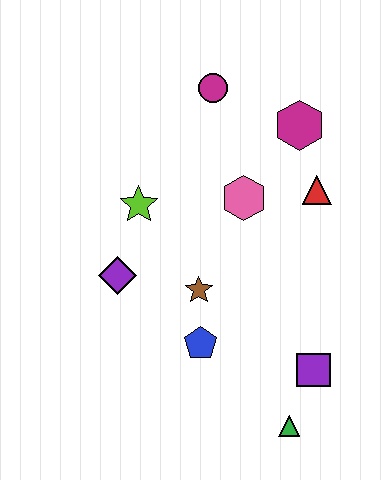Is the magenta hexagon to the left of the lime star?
No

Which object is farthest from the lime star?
The green triangle is farthest from the lime star.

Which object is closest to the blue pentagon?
The brown star is closest to the blue pentagon.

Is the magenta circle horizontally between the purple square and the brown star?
Yes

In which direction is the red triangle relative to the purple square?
The red triangle is above the purple square.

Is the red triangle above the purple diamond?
Yes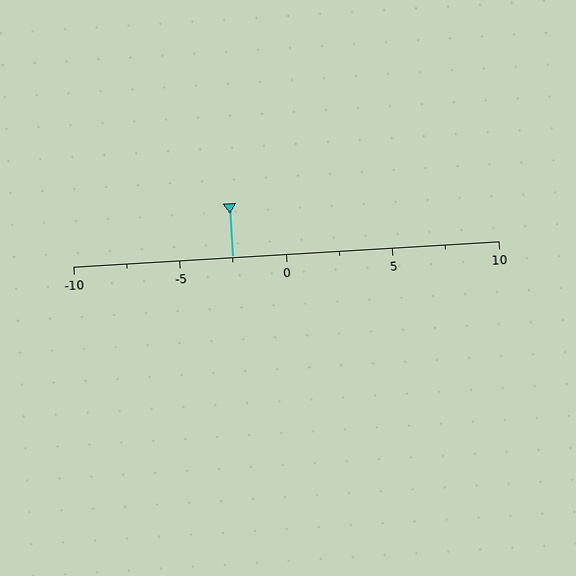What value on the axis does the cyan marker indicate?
The marker indicates approximately -2.5.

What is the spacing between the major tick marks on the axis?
The major ticks are spaced 5 apart.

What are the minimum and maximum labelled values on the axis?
The axis runs from -10 to 10.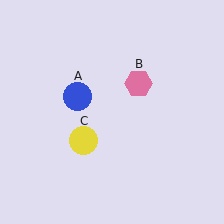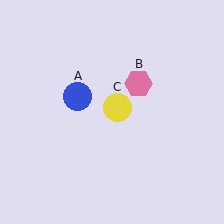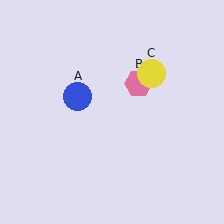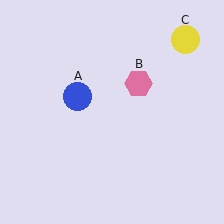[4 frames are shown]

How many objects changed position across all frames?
1 object changed position: yellow circle (object C).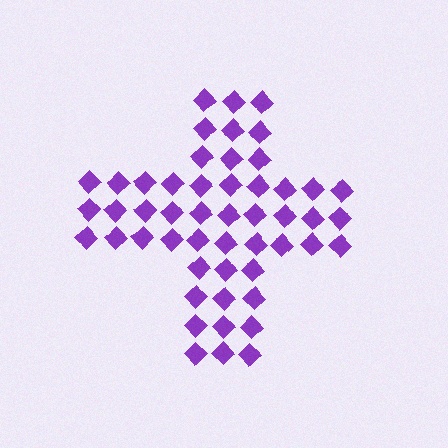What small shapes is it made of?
It is made of small diamonds.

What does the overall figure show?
The overall figure shows a cross.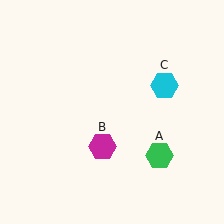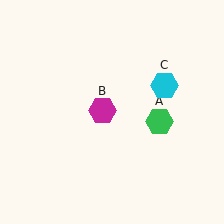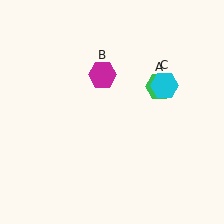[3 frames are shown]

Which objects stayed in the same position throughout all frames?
Cyan hexagon (object C) remained stationary.